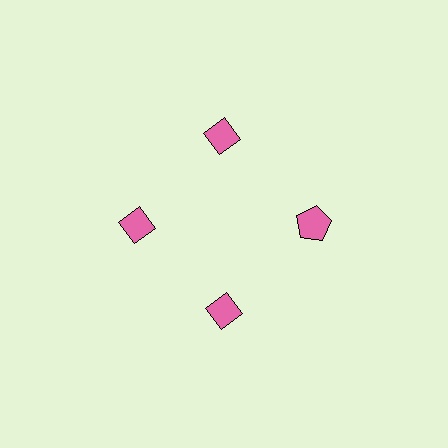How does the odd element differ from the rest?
It has a different shape: pentagon instead of diamond.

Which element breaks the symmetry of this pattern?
The pink pentagon at roughly the 3 o'clock position breaks the symmetry. All other shapes are pink diamonds.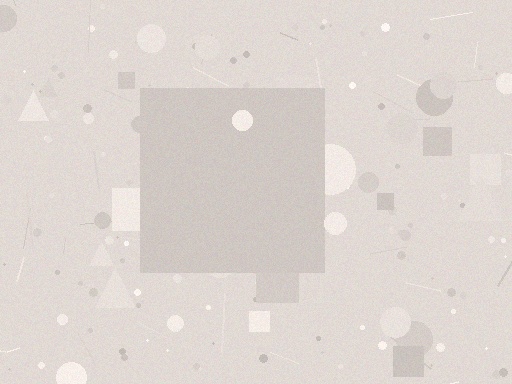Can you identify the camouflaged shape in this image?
The camouflaged shape is a square.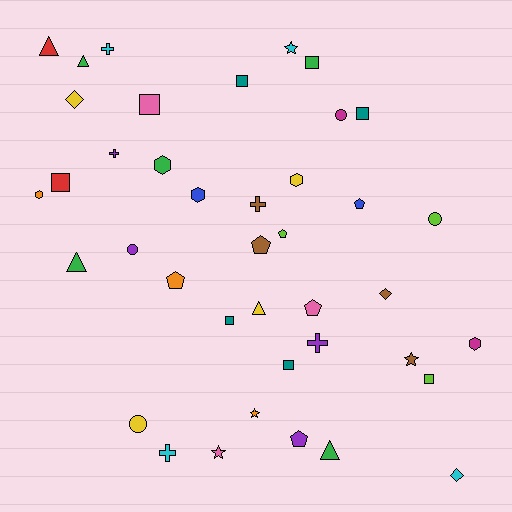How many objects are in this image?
There are 40 objects.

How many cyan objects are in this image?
There are 4 cyan objects.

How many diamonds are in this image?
There are 3 diamonds.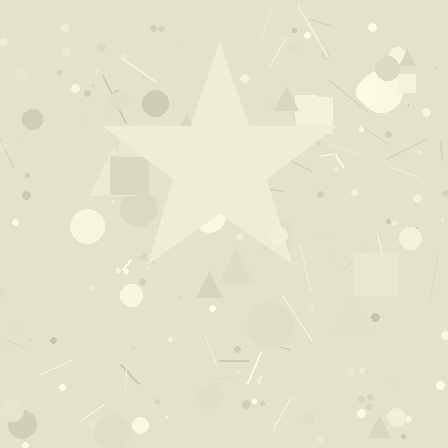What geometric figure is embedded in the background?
A star is embedded in the background.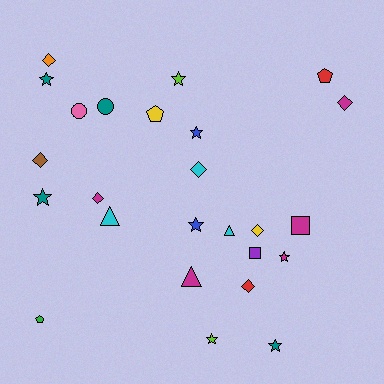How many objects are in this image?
There are 25 objects.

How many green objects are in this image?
There is 1 green object.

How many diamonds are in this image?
There are 7 diamonds.